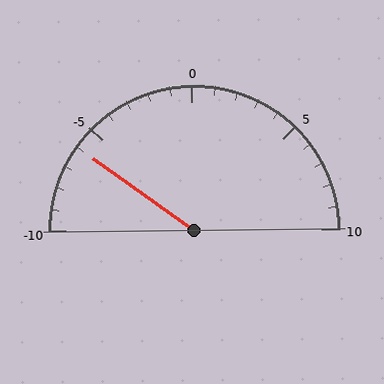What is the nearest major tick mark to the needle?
The nearest major tick mark is -5.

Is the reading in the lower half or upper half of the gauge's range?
The reading is in the lower half of the range (-10 to 10).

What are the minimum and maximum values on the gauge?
The gauge ranges from -10 to 10.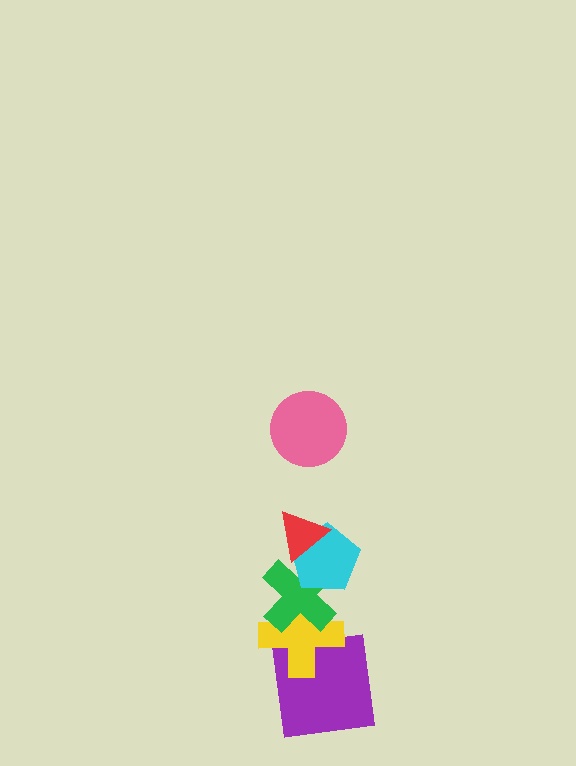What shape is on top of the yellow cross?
The green cross is on top of the yellow cross.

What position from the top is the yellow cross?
The yellow cross is 5th from the top.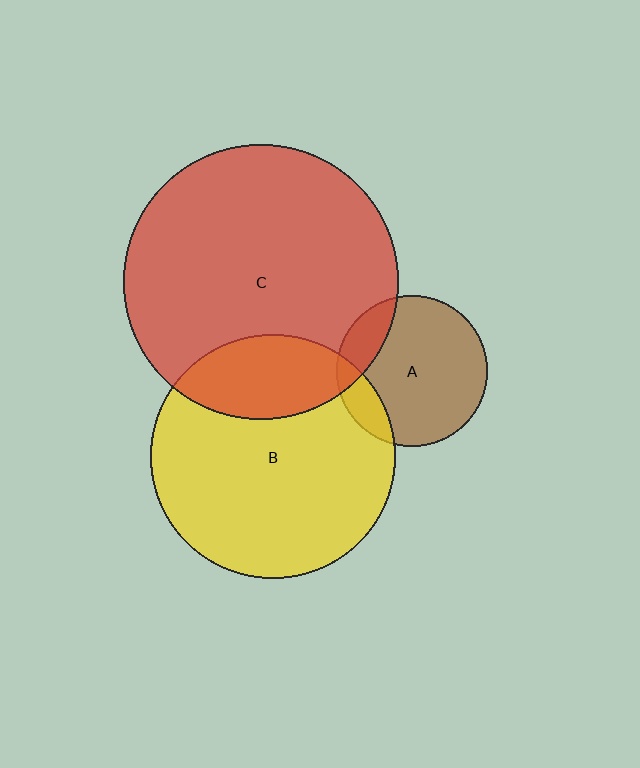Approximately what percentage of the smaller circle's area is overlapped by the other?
Approximately 25%.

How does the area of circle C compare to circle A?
Approximately 3.3 times.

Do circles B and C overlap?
Yes.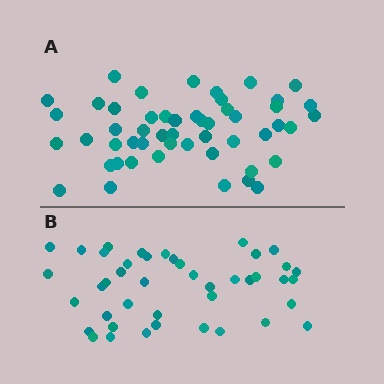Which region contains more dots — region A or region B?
Region A (the top region) has more dots.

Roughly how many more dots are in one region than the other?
Region A has roughly 8 or so more dots than region B.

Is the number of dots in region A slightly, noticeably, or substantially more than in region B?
Region A has only slightly more — the two regions are fairly close. The ratio is roughly 1.2 to 1.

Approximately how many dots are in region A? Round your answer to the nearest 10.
About 50 dots. (The exact count is 51, which rounds to 50.)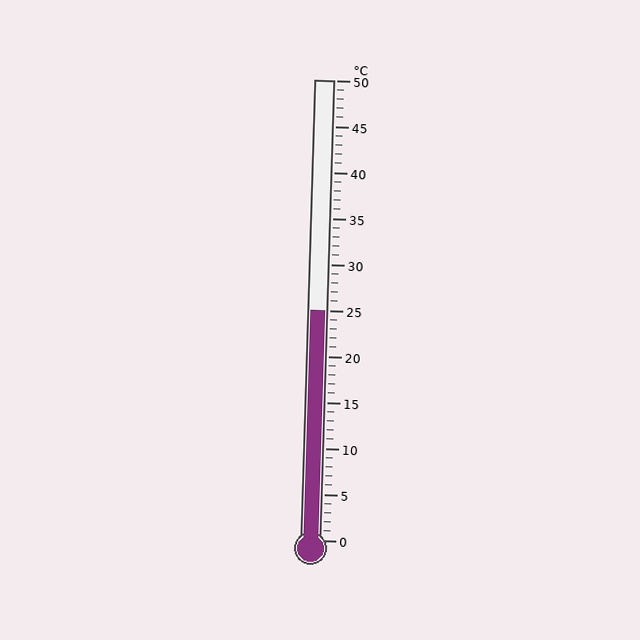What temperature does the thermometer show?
The thermometer shows approximately 25°C.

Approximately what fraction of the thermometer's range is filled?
The thermometer is filled to approximately 50% of its range.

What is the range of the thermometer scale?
The thermometer scale ranges from 0°C to 50°C.